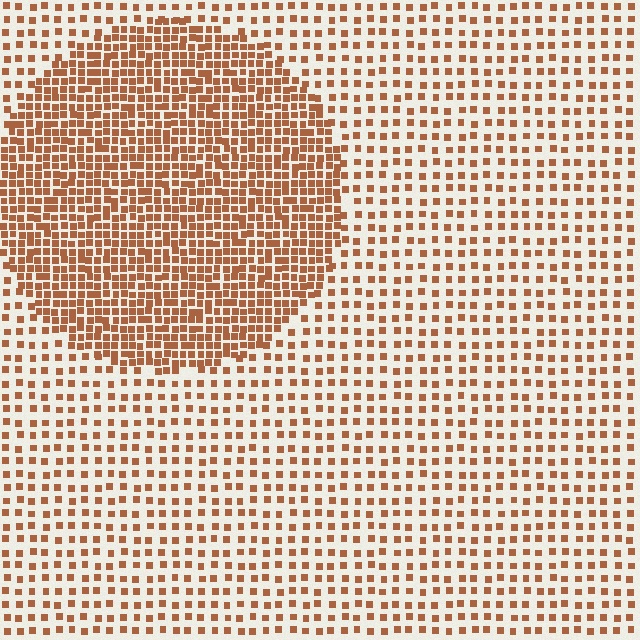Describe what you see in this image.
The image contains small brown elements arranged at two different densities. A circle-shaped region is visible where the elements are more densely packed than the surrounding area.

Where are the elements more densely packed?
The elements are more densely packed inside the circle boundary.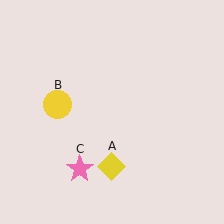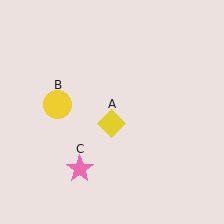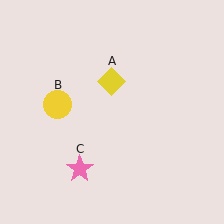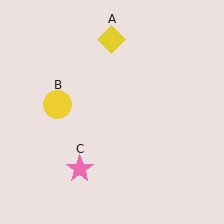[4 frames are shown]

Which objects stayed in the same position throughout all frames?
Yellow circle (object B) and pink star (object C) remained stationary.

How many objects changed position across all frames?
1 object changed position: yellow diamond (object A).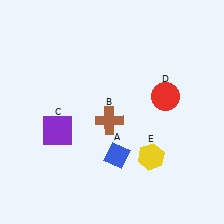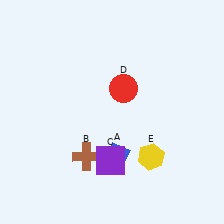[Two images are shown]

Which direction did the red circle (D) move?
The red circle (D) moved left.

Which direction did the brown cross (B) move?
The brown cross (B) moved down.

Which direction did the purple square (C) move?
The purple square (C) moved right.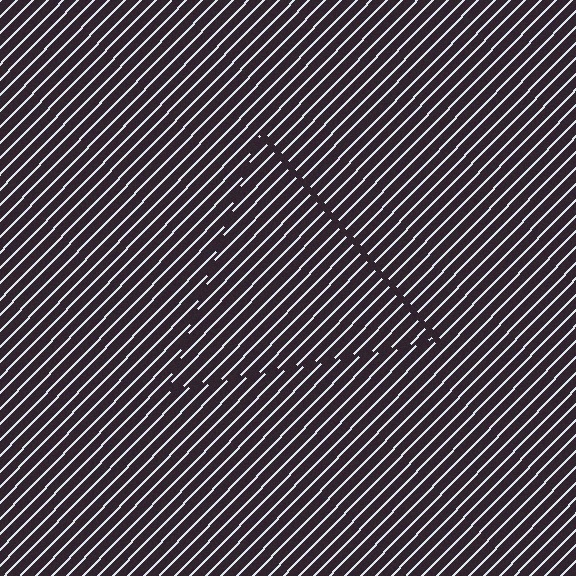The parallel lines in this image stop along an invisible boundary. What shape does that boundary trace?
An illusory triangle. The interior of the shape contains the same grating, shifted by half a period — the contour is defined by the phase discontinuity where line-ends from the inner and outer gratings abut.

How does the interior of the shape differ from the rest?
The interior of the shape contains the same grating, shifted by half a period — the contour is defined by the phase discontinuity where line-ends from the inner and outer gratings abut.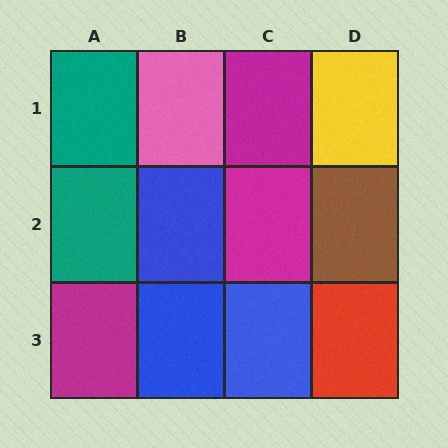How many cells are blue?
3 cells are blue.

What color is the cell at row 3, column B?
Blue.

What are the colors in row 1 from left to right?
Teal, pink, magenta, yellow.